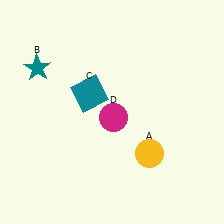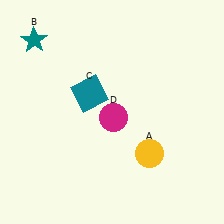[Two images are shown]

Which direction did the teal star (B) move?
The teal star (B) moved up.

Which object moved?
The teal star (B) moved up.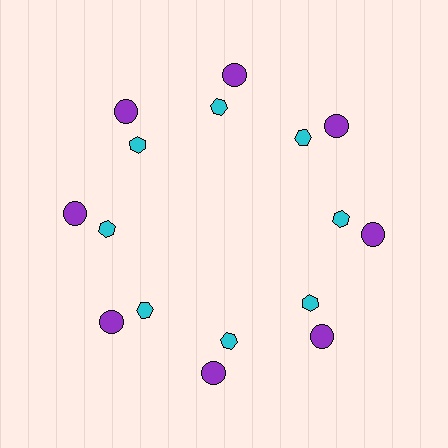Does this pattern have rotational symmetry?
Yes, this pattern has 8-fold rotational symmetry. It looks the same after rotating 45 degrees around the center.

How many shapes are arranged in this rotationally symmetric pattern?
There are 16 shapes, arranged in 8 groups of 2.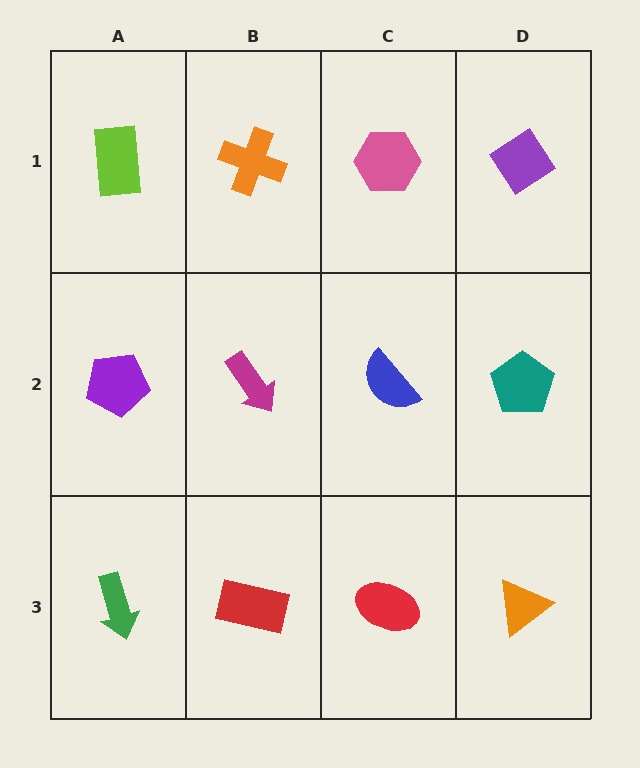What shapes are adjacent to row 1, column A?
A purple pentagon (row 2, column A), an orange cross (row 1, column B).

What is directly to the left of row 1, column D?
A pink hexagon.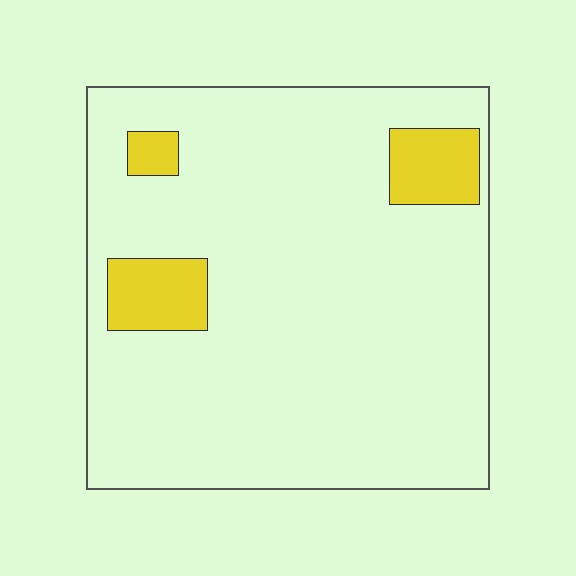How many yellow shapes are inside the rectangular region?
3.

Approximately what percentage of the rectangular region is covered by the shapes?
Approximately 10%.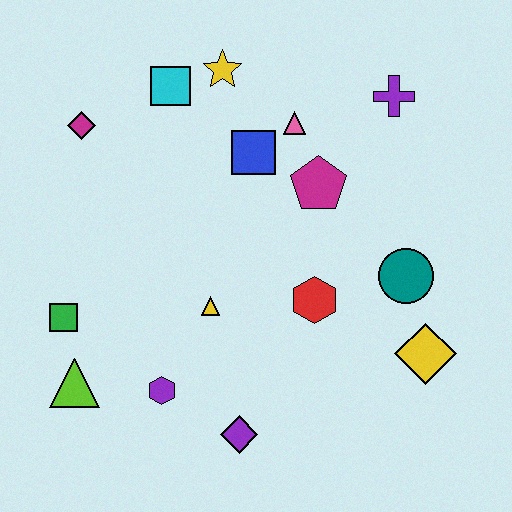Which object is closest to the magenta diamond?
The cyan square is closest to the magenta diamond.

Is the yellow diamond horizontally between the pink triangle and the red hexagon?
No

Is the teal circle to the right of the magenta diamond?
Yes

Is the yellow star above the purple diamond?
Yes